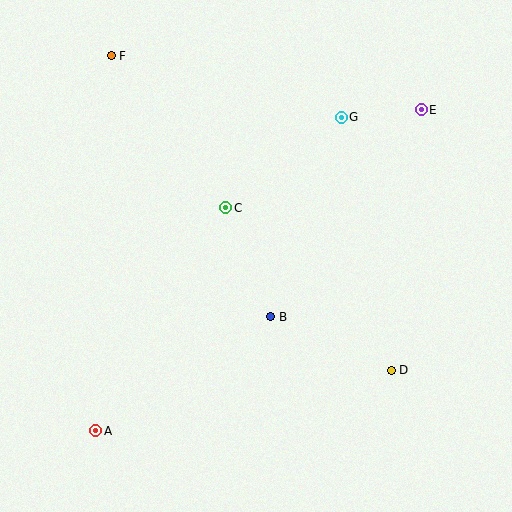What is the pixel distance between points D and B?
The distance between D and B is 132 pixels.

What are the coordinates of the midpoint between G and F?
The midpoint between G and F is at (226, 87).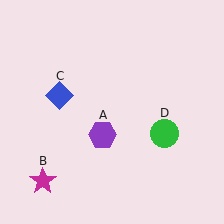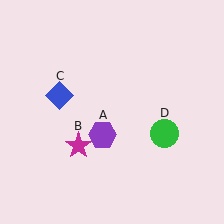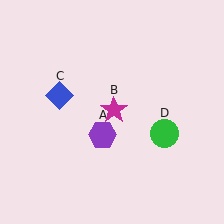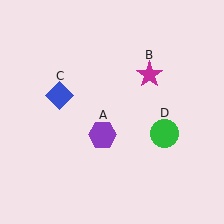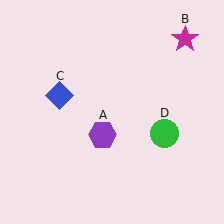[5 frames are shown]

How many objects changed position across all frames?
1 object changed position: magenta star (object B).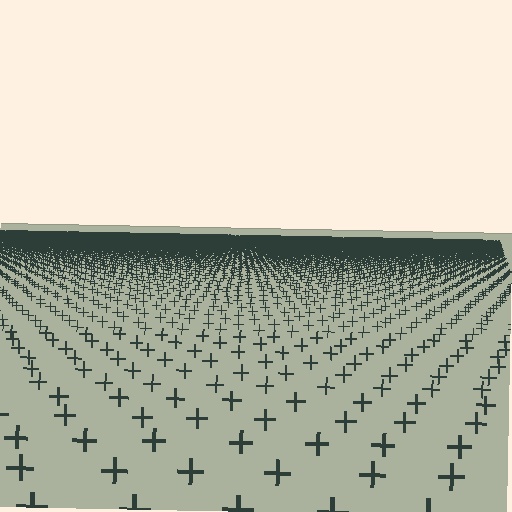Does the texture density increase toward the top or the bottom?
Density increases toward the top.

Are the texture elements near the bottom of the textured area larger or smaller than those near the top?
Larger. Near the bottom, elements are closer to the viewer and appear at a bigger on-screen size.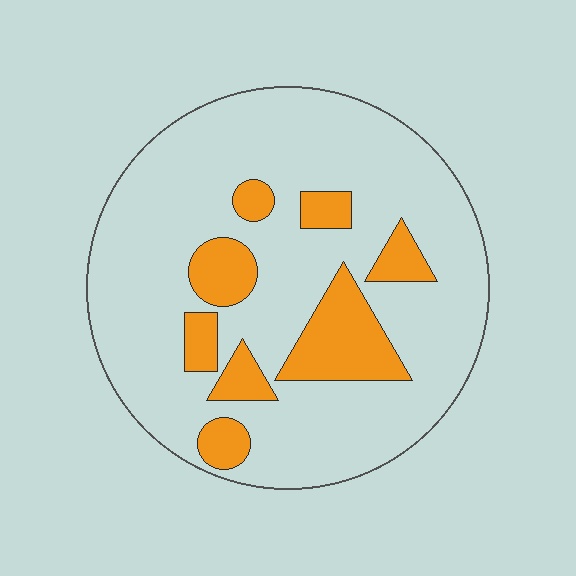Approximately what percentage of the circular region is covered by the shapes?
Approximately 20%.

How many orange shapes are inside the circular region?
8.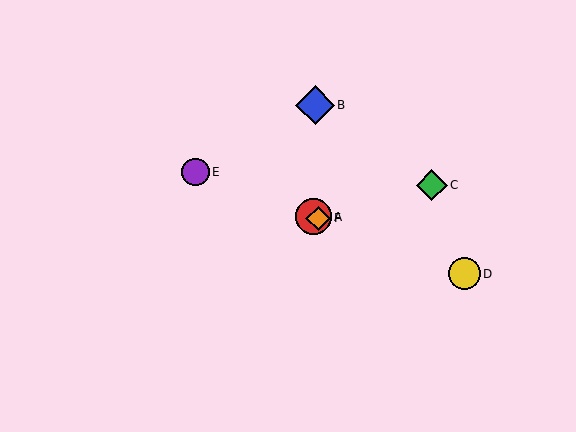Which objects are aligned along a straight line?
Objects A, D, E, F are aligned along a straight line.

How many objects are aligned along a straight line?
4 objects (A, D, E, F) are aligned along a straight line.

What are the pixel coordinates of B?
Object B is at (315, 105).